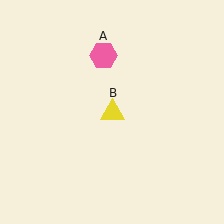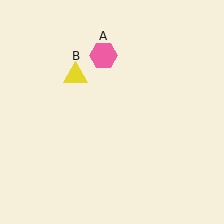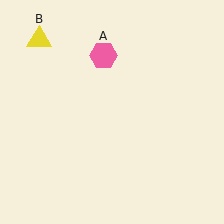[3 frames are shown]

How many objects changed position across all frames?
1 object changed position: yellow triangle (object B).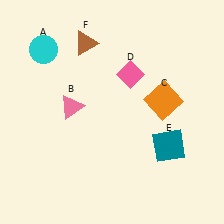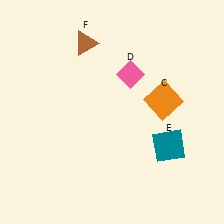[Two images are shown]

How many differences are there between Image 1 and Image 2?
There are 2 differences between the two images.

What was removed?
The pink triangle (B), the cyan circle (A) were removed in Image 2.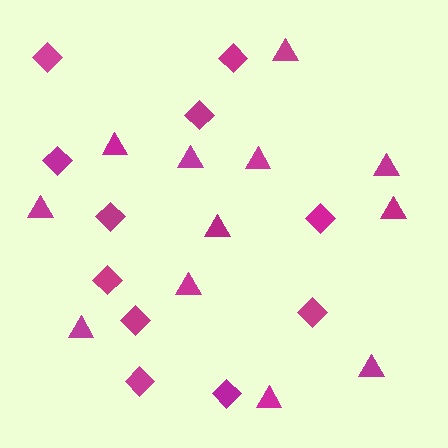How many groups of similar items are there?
There are 2 groups: one group of diamonds (11) and one group of triangles (12).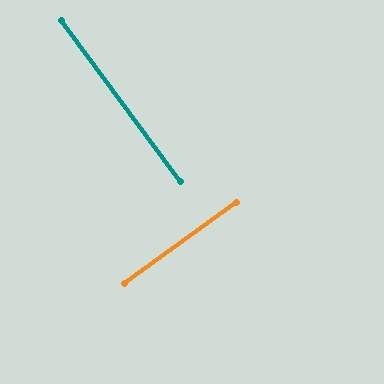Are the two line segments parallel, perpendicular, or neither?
Perpendicular — they meet at approximately 89°.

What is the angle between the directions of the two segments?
Approximately 89 degrees.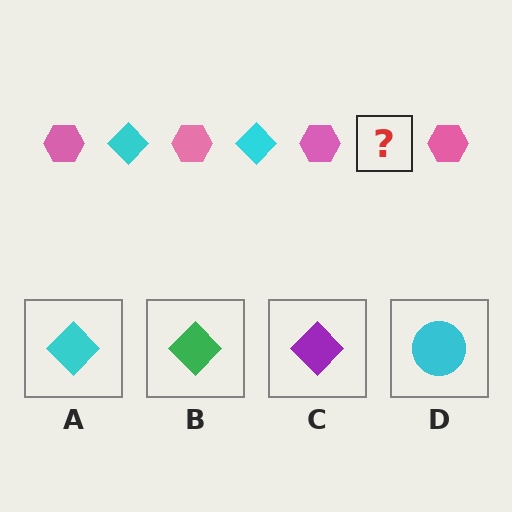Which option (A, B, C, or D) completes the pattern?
A.